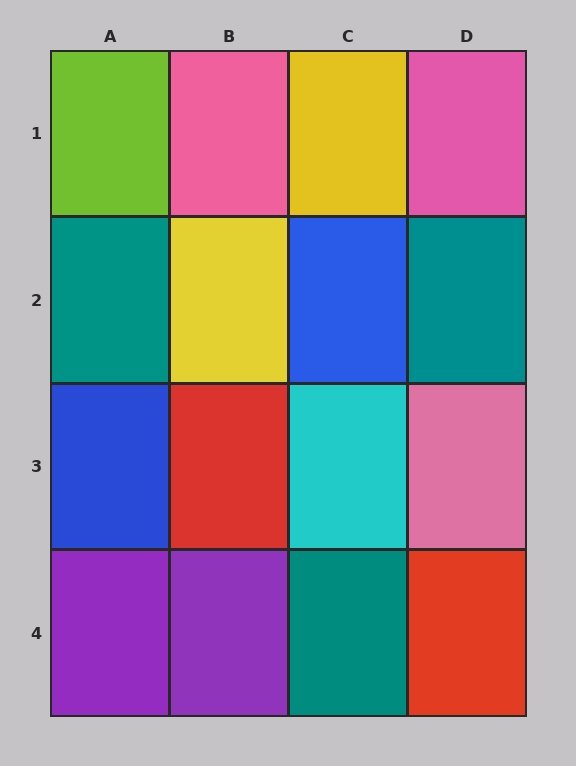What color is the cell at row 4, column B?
Purple.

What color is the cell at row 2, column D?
Teal.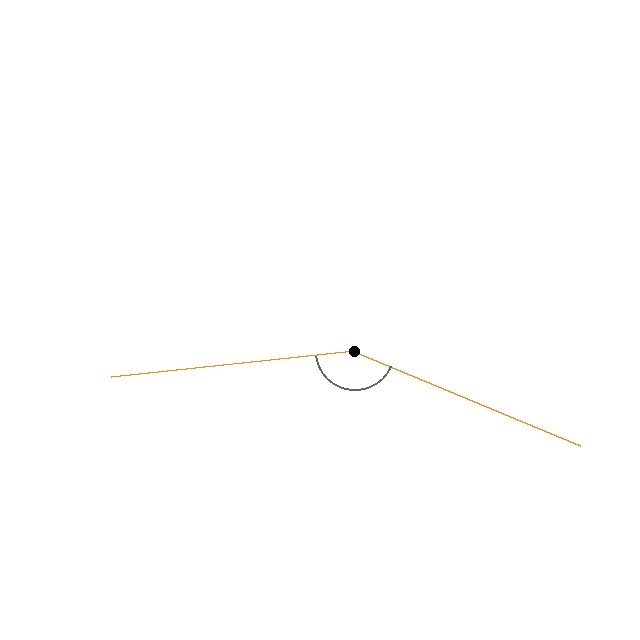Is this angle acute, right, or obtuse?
It is obtuse.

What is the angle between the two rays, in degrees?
Approximately 151 degrees.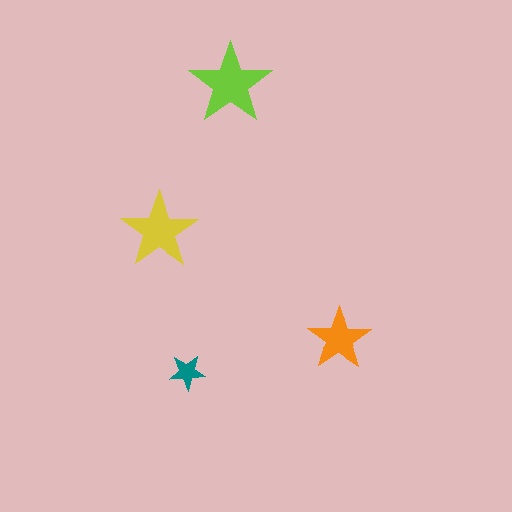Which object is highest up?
The lime star is topmost.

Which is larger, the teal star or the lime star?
The lime one.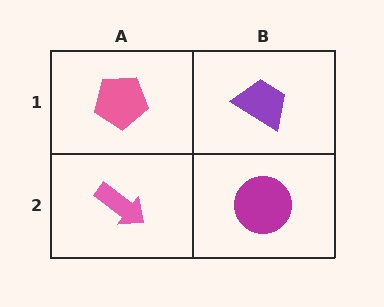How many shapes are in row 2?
2 shapes.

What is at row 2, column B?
A magenta circle.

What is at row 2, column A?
A pink arrow.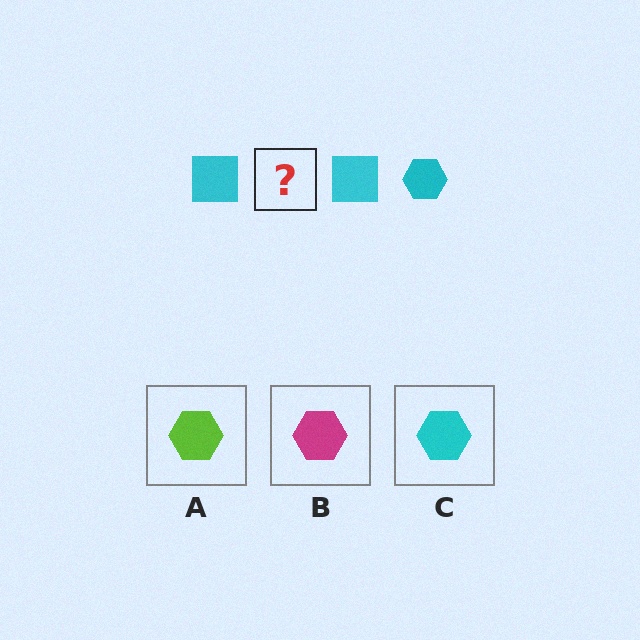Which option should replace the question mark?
Option C.